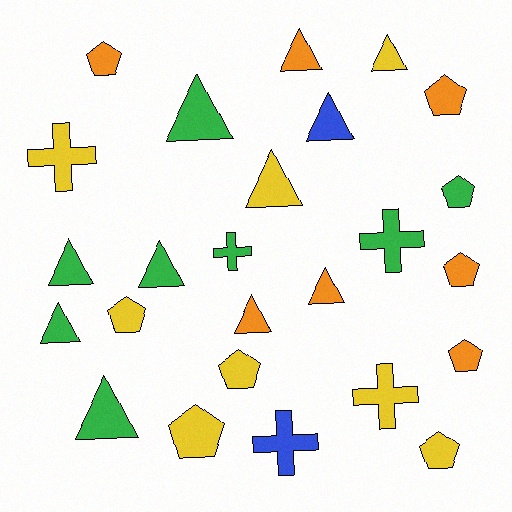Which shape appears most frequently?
Triangle, with 11 objects.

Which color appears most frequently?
Green, with 8 objects.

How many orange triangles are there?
There are 3 orange triangles.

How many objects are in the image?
There are 25 objects.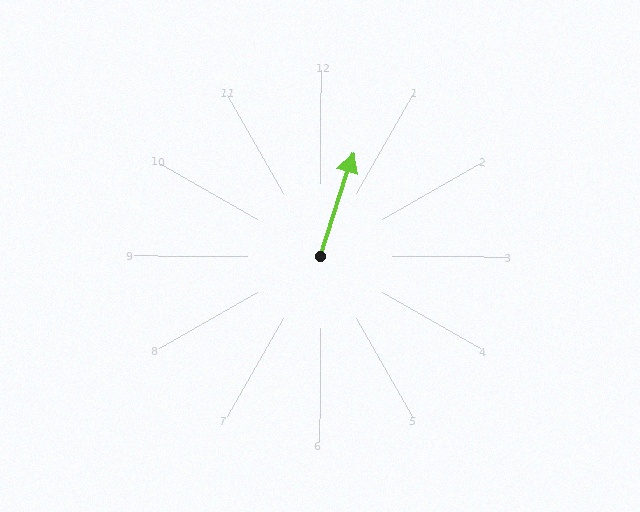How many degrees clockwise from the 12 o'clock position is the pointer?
Approximately 18 degrees.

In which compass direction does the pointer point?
North.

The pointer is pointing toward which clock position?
Roughly 1 o'clock.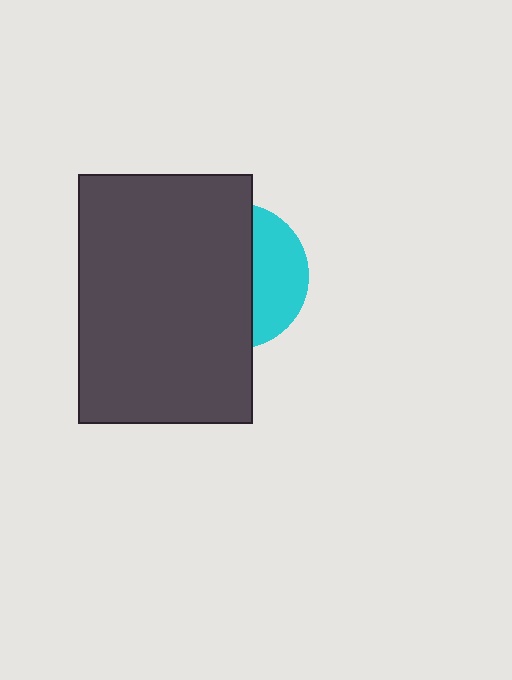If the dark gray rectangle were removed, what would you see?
You would see the complete cyan circle.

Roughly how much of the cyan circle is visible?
A small part of it is visible (roughly 35%).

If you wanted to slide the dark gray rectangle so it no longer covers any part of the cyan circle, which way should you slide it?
Slide it left — that is the most direct way to separate the two shapes.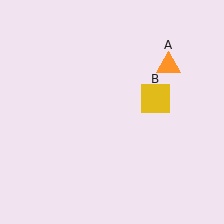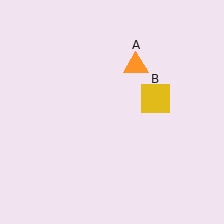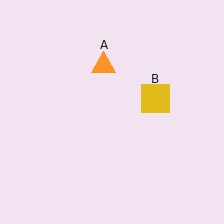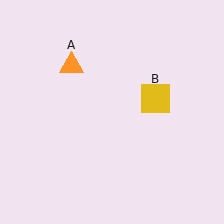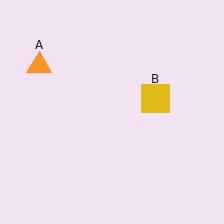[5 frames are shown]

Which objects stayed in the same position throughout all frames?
Yellow square (object B) remained stationary.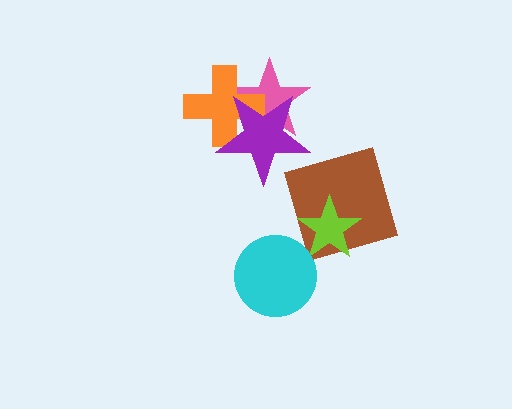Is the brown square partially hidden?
Yes, it is partially covered by another shape.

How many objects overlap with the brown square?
1 object overlaps with the brown square.